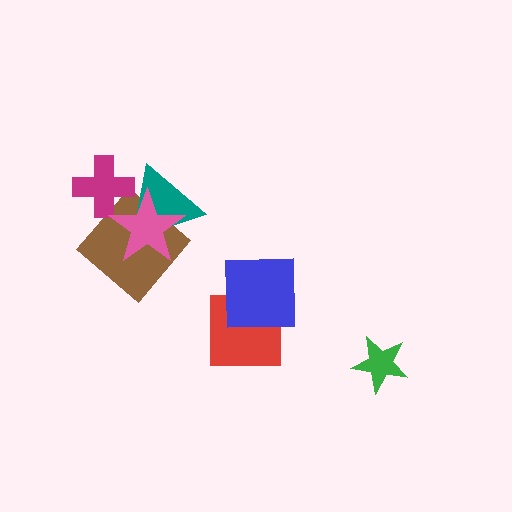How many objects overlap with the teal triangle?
3 objects overlap with the teal triangle.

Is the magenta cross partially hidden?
Yes, it is partially covered by another shape.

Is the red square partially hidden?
Yes, it is partially covered by another shape.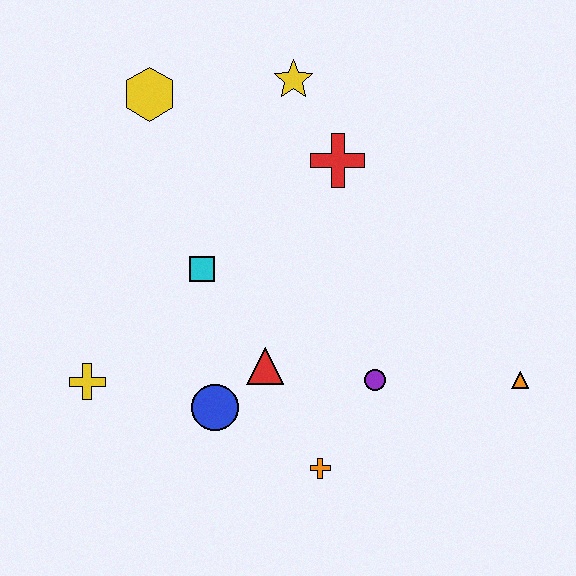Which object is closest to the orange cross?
The purple circle is closest to the orange cross.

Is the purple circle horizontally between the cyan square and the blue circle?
No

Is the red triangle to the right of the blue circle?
Yes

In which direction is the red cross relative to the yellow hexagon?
The red cross is to the right of the yellow hexagon.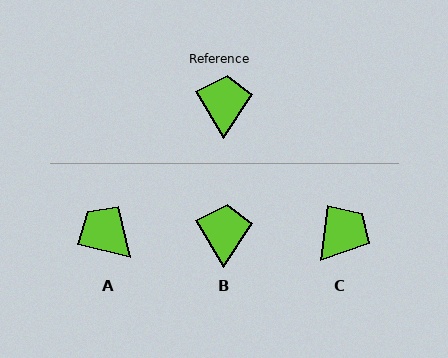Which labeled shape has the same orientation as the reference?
B.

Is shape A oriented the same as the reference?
No, it is off by about 45 degrees.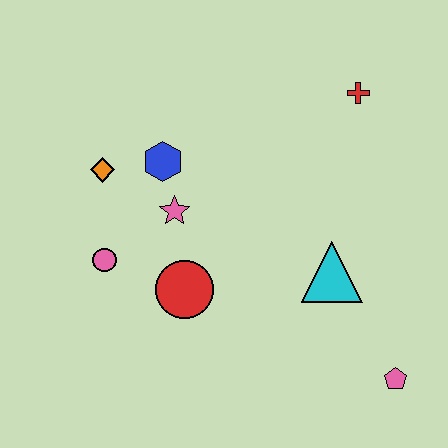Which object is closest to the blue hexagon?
The pink star is closest to the blue hexagon.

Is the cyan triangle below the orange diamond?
Yes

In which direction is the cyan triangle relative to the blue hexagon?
The cyan triangle is to the right of the blue hexagon.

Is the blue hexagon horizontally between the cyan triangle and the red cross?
No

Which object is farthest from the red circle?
The red cross is farthest from the red circle.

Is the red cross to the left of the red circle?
No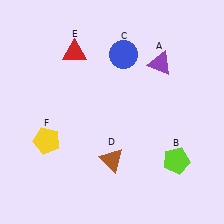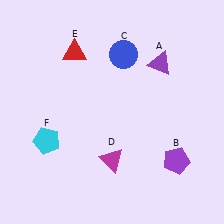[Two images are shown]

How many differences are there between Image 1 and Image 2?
There are 3 differences between the two images.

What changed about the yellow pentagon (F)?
In Image 1, F is yellow. In Image 2, it changed to cyan.